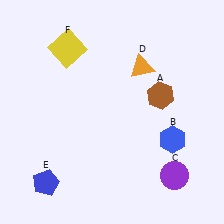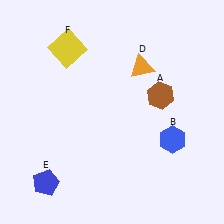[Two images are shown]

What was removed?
The purple circle (C) was removed in Image 2.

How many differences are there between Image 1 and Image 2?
There is 1 difference between the two images.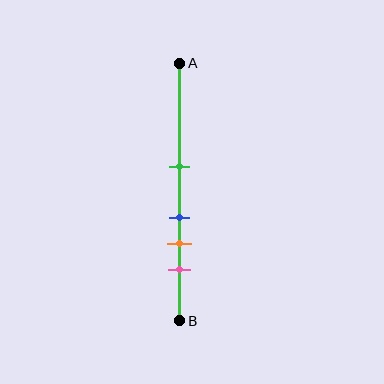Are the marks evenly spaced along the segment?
No, the marks are not evenly spaced.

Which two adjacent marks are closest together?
The blue and orange marks are the closest adjacent pair.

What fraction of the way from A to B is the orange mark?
The orange mark is approximately 70% (0.7) of the way from A to B.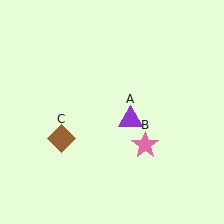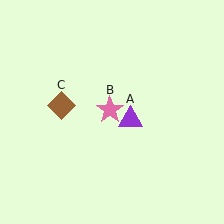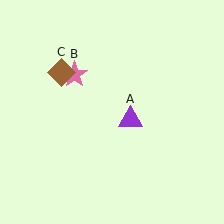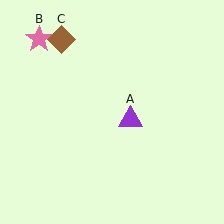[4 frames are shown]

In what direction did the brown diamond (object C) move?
The brown diamond (object C) moved up.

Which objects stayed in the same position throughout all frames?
Purple triangle (object A) remained stationary.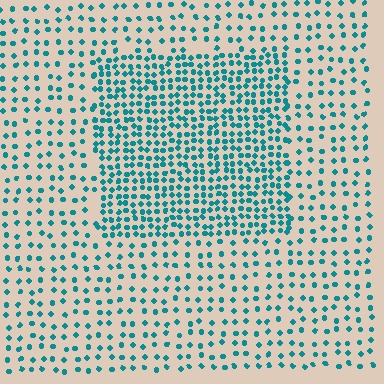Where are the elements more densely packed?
The elements are more densely packed inside the rectangle boundary.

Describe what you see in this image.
The image contains small teal elements arranged at two different densities. A rectangle-shaped region is visible where the elements are more densely packed than the surrounding area.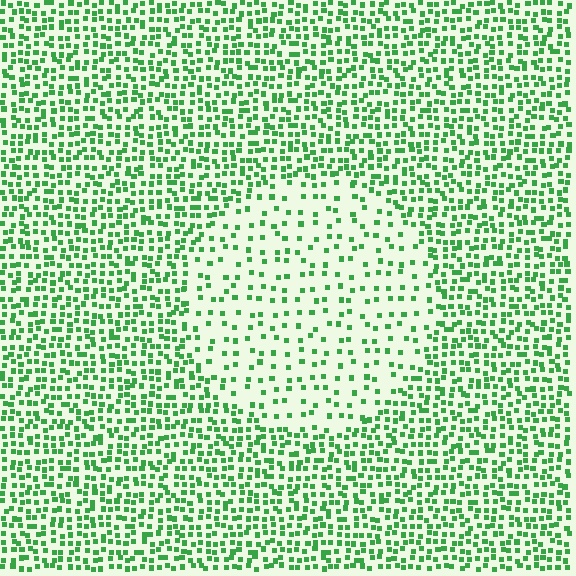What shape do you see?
I see a circle.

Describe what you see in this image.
The image contains small green elements arranged at two different densities. A circle-shaped region is visible where the elements are less densely packed than the surrounding area.